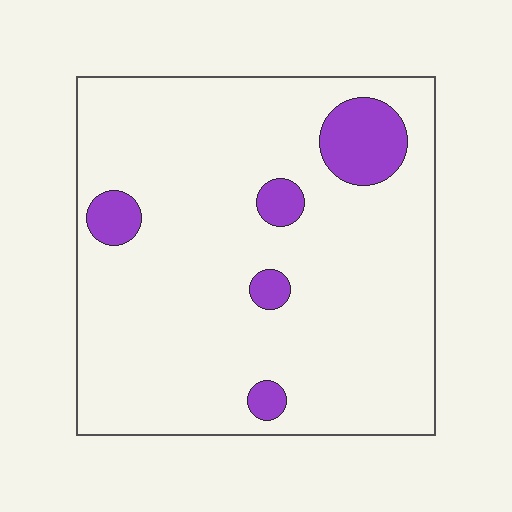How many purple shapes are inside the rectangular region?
5.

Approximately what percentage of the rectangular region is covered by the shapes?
Approximately 10%.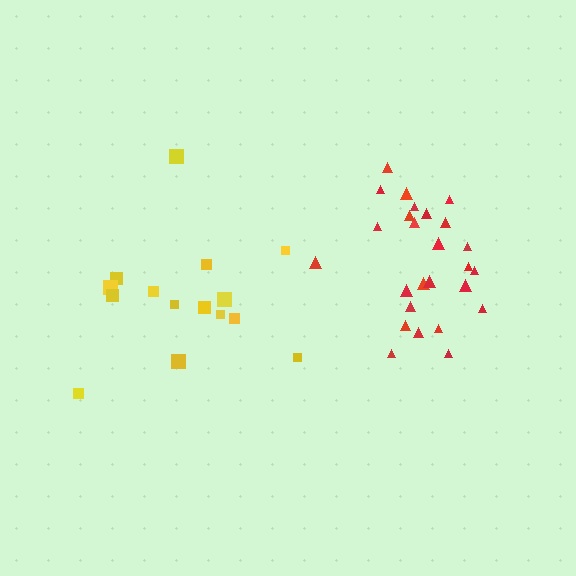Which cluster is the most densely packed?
Red.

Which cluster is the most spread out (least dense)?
Yellow.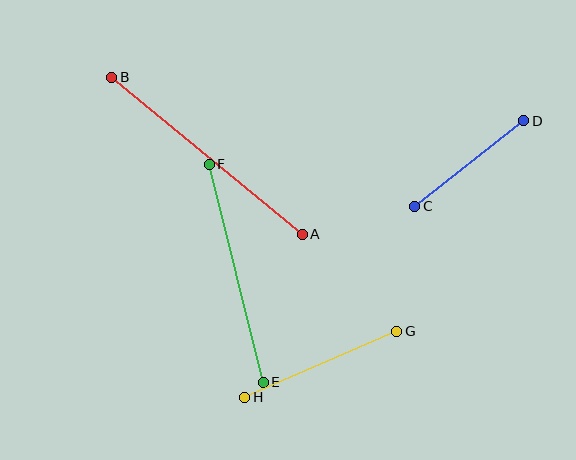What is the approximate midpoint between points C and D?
The midpoint is at approximately (469, 163) pixels.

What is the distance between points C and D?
The distance is approximately 139 pixels.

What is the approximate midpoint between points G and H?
The midpoint is at approximately (321, 364) pixels.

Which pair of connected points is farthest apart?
Points A and B are farthest apart.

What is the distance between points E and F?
The distance is approximately 225 pixels.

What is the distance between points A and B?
The distance is approximately 247 pixels.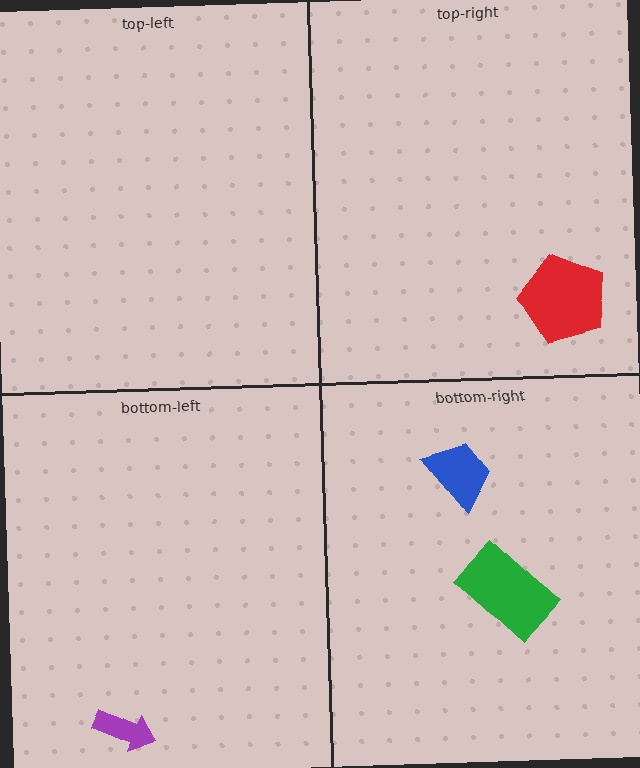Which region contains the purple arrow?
The bottom-left region.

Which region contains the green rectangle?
The bottom-right region.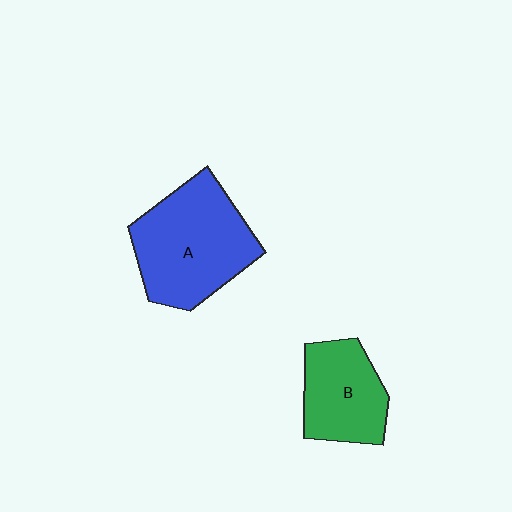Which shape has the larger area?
Shape A (blue).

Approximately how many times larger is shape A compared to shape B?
Approximately 1.5 times.